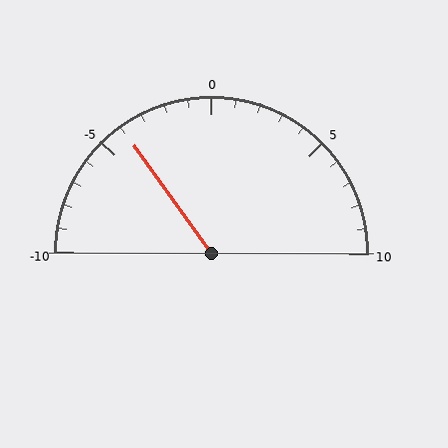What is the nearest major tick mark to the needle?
The nearest major tick mark is -5.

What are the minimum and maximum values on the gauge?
The gauge ranges from -10 to 10.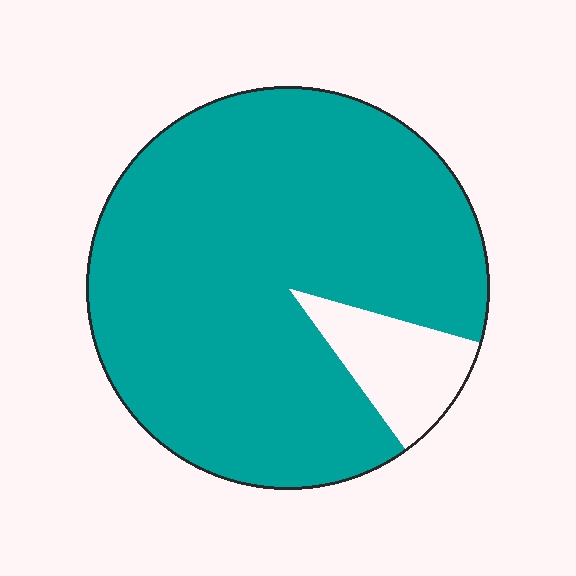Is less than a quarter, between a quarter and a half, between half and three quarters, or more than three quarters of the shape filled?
More than three quarters.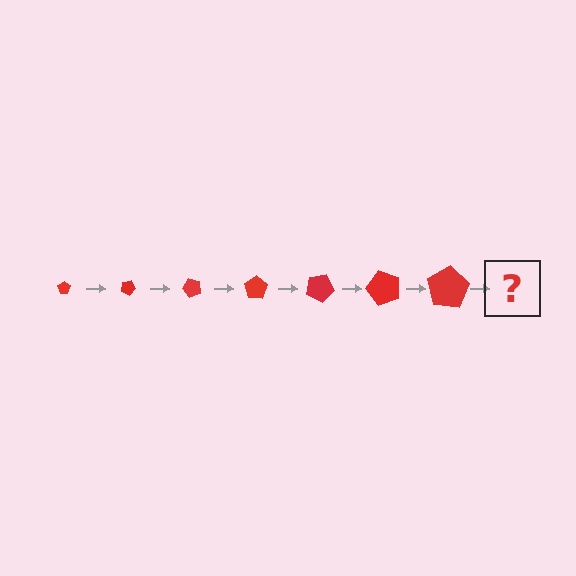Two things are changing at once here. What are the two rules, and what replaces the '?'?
The two rules are that the pentagon grows larger each step and it rotates 25 degrees each step. The '?' should be a pentagon, larger than the previous one and rotated 175 degrees from the start.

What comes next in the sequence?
The next element should be a pentagon, larger than the previous one and rotated 175 degrees from the start.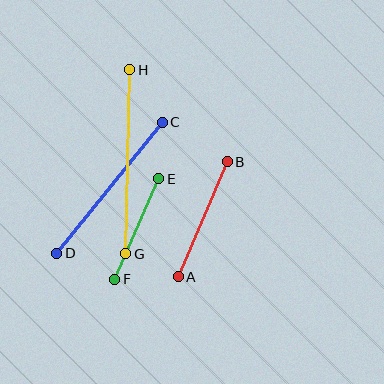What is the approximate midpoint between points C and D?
The midpoint is at approximately (109, 188) pixels.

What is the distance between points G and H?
The distance is approximately 184 pixels.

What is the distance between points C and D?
The distance is approximately 168 pixels.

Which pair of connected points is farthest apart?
Points G and H are farthest apart.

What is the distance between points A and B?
The distance is approximately 125 pixels.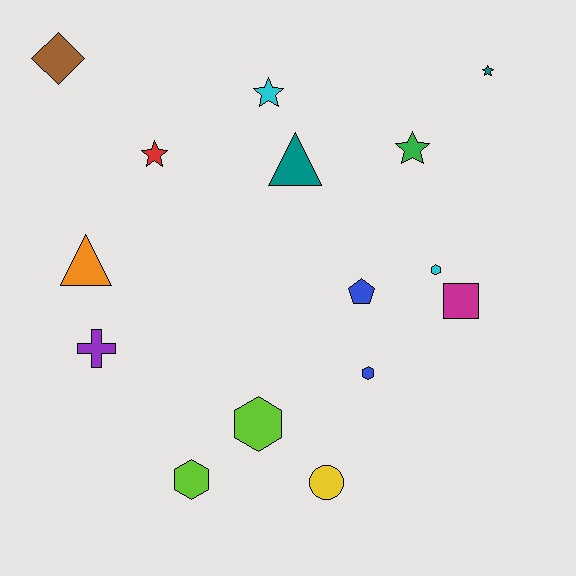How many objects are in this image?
There are 15 objects.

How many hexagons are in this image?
There are 4 hexagons.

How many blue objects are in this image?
There are 2 blue objects.